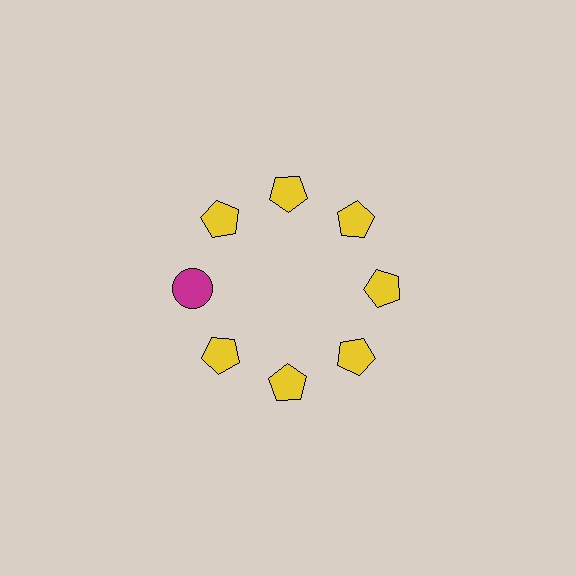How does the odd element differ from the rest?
It differs in both color (magenta instead of yellow) and shape (circle instead of pentagon).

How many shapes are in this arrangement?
There are 8 shapes arranged in a ring pattern.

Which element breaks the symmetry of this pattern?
The magenta circle at roughly the 9 o'clock position breaks the symmetry. All other shapes are yellow pentagons.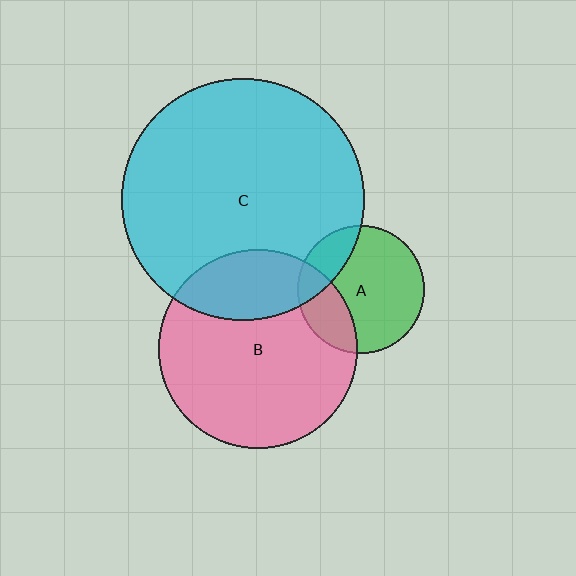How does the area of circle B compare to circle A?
Approximately 2.4 times.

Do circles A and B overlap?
Yes.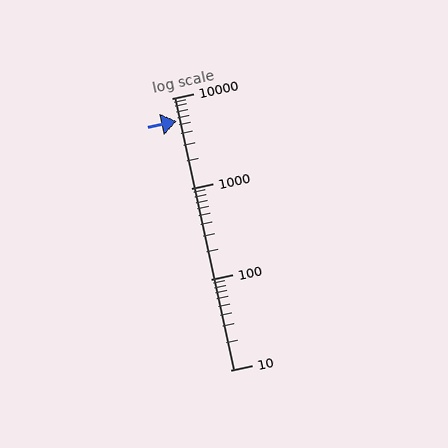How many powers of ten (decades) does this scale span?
The scale spans 3 decades, from 10 to 10000.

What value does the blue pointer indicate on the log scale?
The pointer indicates approximately 5600.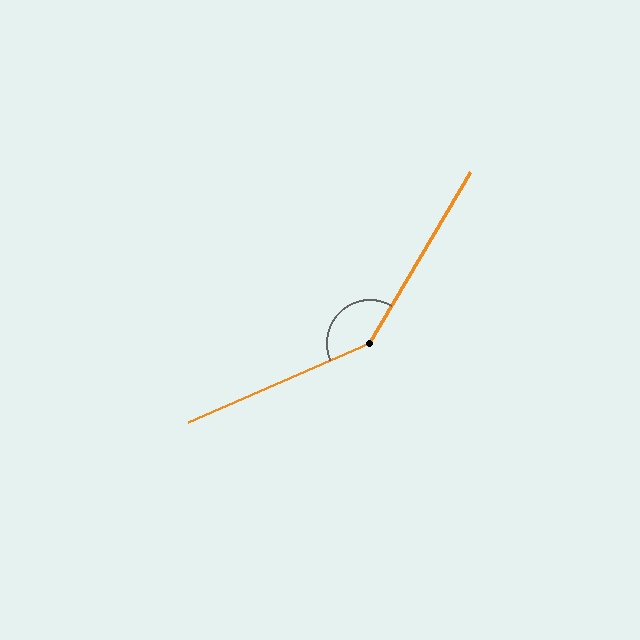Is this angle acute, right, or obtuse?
It is obtuse.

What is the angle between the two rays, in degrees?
Approximately 144 degrees.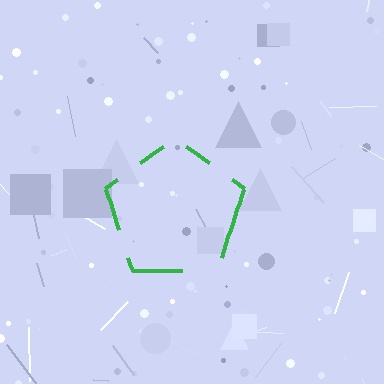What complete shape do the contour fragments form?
The contour fragments form a pentagon.